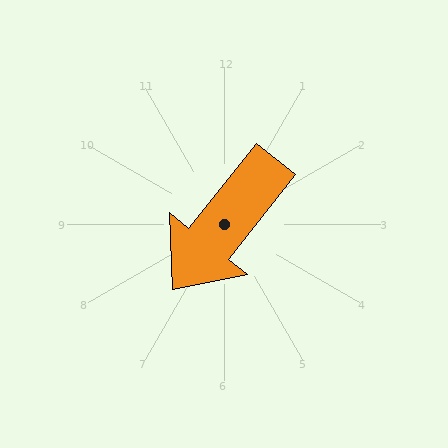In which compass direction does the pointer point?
Southwest.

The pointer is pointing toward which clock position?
Roughly 7 o'clock.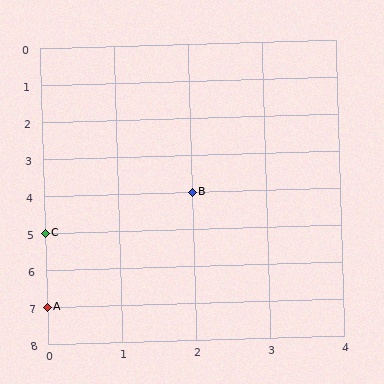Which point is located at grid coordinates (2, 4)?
Point B is at (2, 4).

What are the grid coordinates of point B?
Point B is at grid coordinates (2, 4).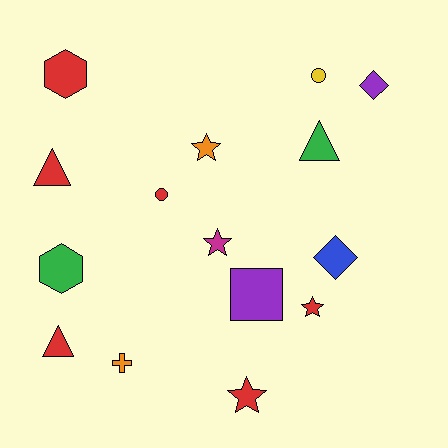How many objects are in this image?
There are 15 objects.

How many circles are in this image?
There are 2 circles.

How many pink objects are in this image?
There are no pink objects.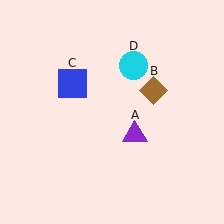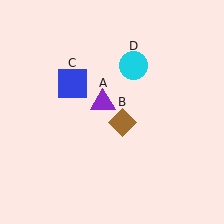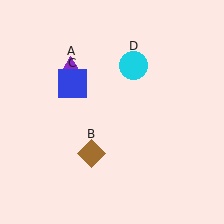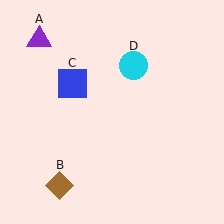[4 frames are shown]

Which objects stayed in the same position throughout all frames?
Blue square (object C) and cyan circle (object D) remained stationary.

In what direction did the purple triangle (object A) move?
The purple triangle (object A) moved up and to the left.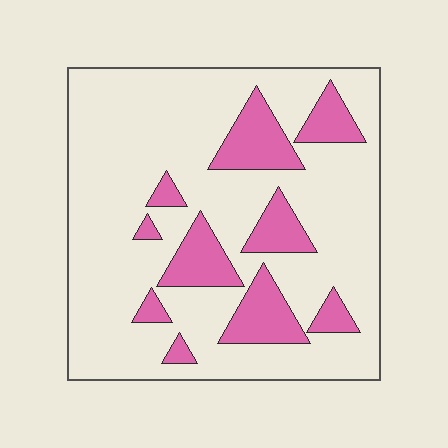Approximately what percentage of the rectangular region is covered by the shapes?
Approximately 20%.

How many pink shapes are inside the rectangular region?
10.